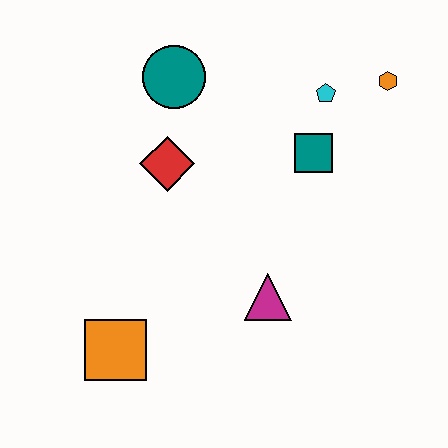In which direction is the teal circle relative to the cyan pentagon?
The teal circle is to the left of the cyan pentagon.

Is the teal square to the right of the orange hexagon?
No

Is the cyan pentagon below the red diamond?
No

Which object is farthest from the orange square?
The orange hexagon is farthest from the orange square.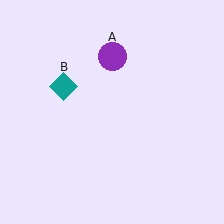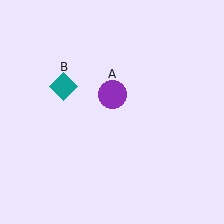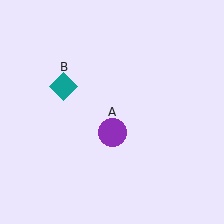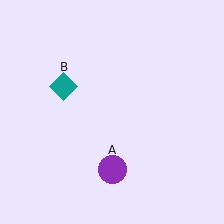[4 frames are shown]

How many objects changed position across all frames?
1 object changed position: purple circle (object A).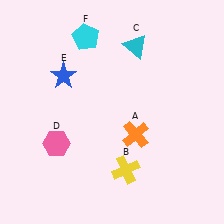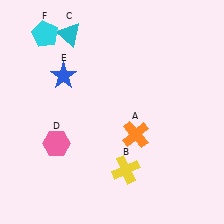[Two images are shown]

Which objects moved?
The objects that moved are: the cyan triangle (C), the cyan pentagon (F).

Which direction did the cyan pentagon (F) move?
The cyan pentagon (F) moved left.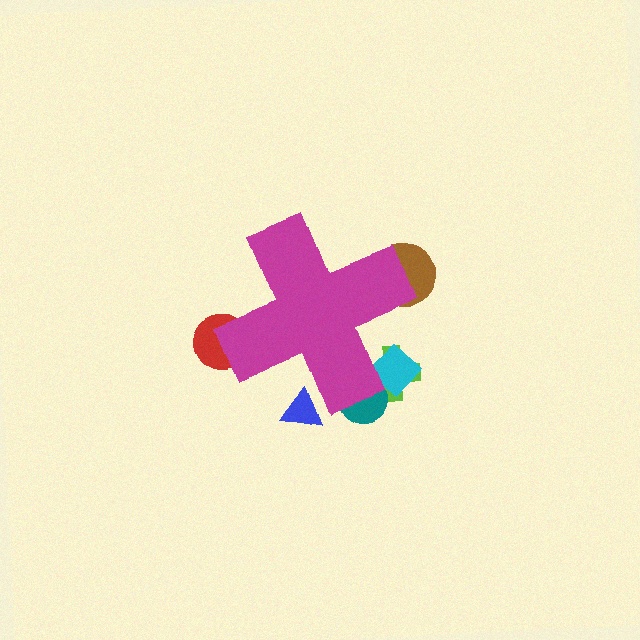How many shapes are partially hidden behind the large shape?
6 shapes are partially hidden.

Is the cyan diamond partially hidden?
Yes, the cyan diamond is partially hidden behind the magenta cross.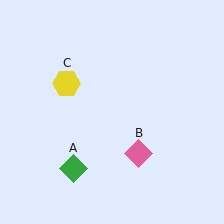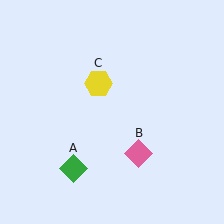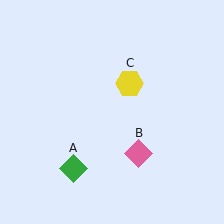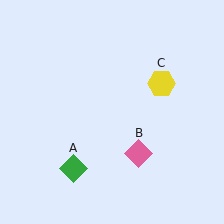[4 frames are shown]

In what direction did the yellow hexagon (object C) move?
The yellow hexagon (object C) moved right.